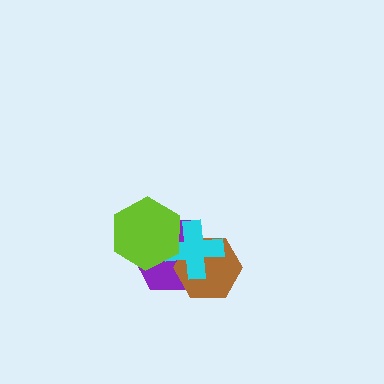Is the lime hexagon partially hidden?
No, no other shape covers it.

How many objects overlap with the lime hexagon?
2 objects overlap with the lime hexagon.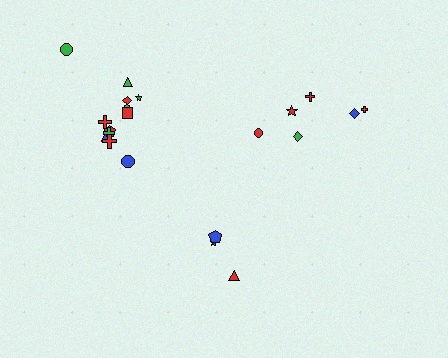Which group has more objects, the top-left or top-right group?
The top-left group.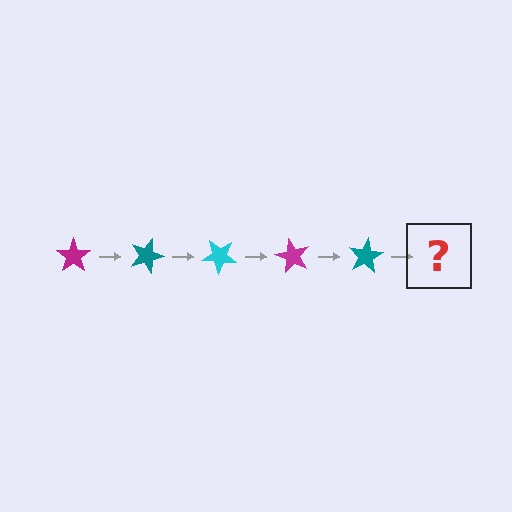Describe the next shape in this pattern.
It should be a cyan star, rotated 100 degrees from the start.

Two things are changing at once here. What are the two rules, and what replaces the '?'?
The two rules are that it rotates 20 degrees each step and the color cycles through magenta, teal, and cyan. The '?' should be a cyan star, rotated 100 degrees from the start.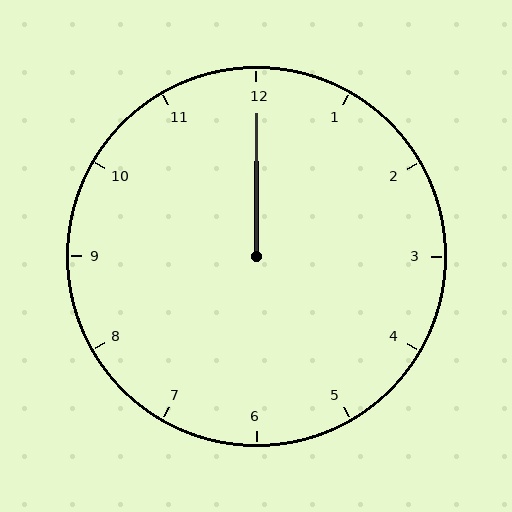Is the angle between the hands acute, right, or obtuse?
It is acute.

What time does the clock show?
12:00.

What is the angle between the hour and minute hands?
Approximately 0 degrees.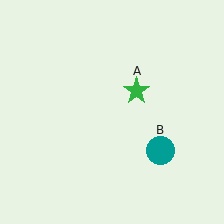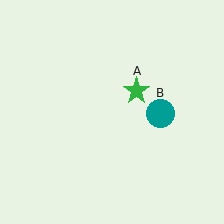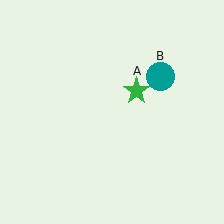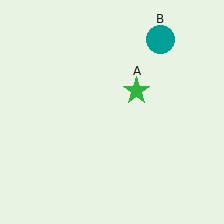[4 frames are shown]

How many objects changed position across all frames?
1 object changed position: teal circle (object B).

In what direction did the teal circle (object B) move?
The teal circle (object B) moved up.